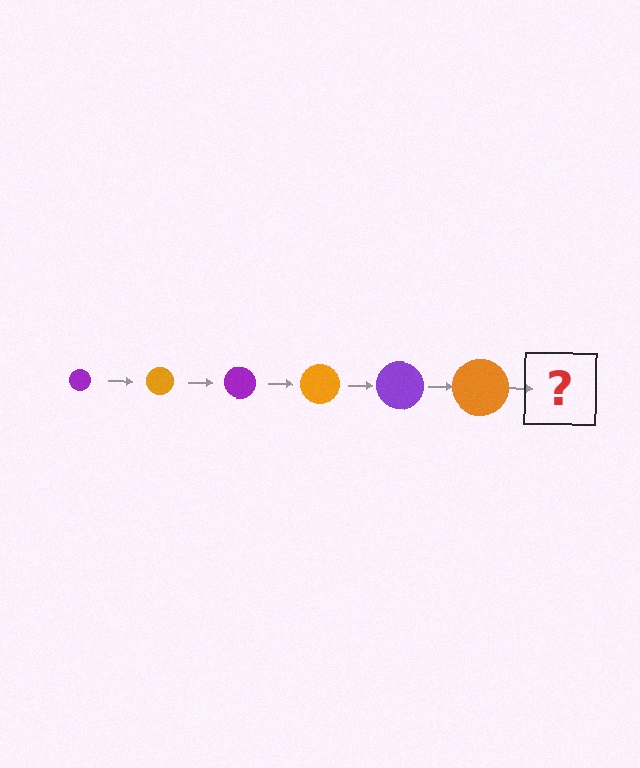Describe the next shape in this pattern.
It should be a purple circle, larger than the previous one.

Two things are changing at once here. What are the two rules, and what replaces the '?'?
The two rules are that the circle grows larger each step and the color cycles through purple and orange. The '?' should be a purple circle, larger than the previous one.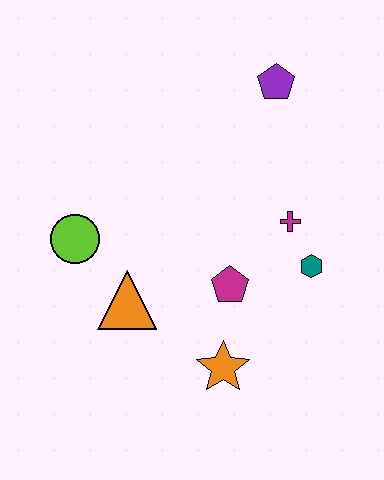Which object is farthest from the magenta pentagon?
The purple pentagon is farthest from the magenta pentagon.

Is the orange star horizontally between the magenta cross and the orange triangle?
Yes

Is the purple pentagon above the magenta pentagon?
Yes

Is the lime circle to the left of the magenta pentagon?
Yes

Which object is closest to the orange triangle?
The lime circle is closest to the orange triangle.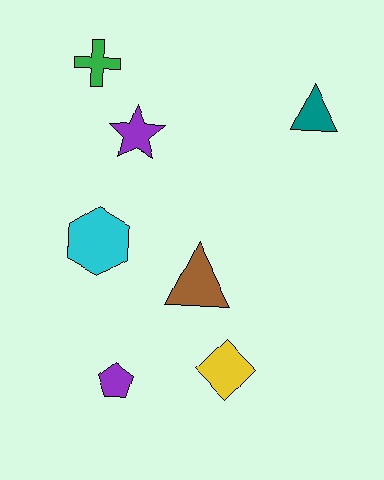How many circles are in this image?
There are no circles.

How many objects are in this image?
There are 7 objects.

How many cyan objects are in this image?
There is 1 cyan object.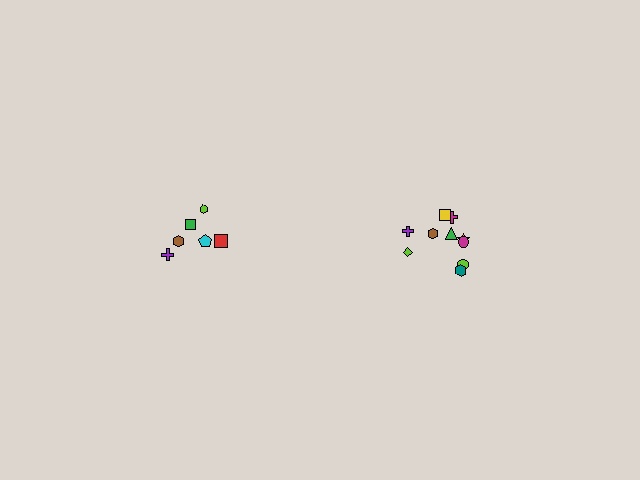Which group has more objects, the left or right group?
The right group.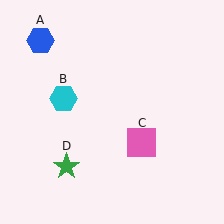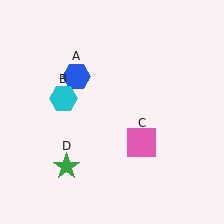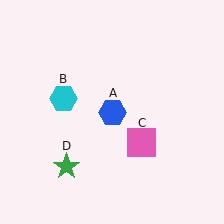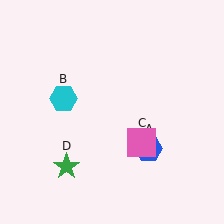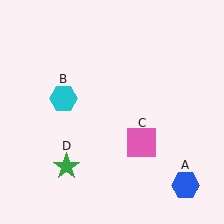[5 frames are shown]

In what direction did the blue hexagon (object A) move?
The blue hexagon (object A) moved down and to the right.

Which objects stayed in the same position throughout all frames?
Cyan hexagon (object B) and pink square (object C) and green star (object D) remained stationary.